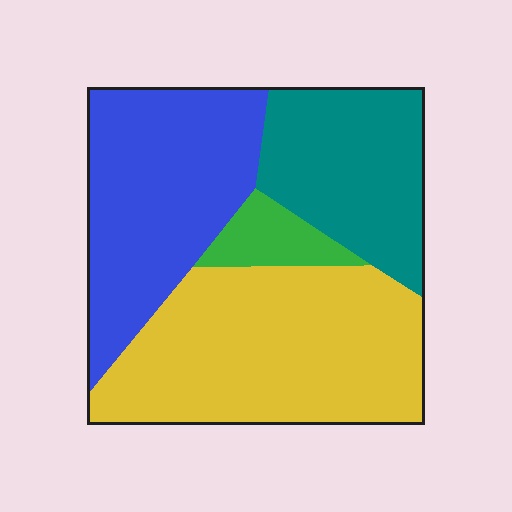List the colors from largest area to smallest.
From largest to smallest: yellow, blue, teal, green.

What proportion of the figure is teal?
Teal covers 23% of the figure.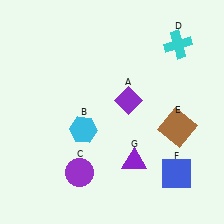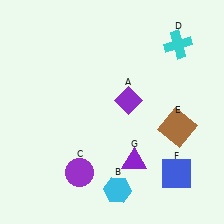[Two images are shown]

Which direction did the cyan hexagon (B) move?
The cyan hexagon (B) moved down.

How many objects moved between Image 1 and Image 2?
1 object moved between the two images.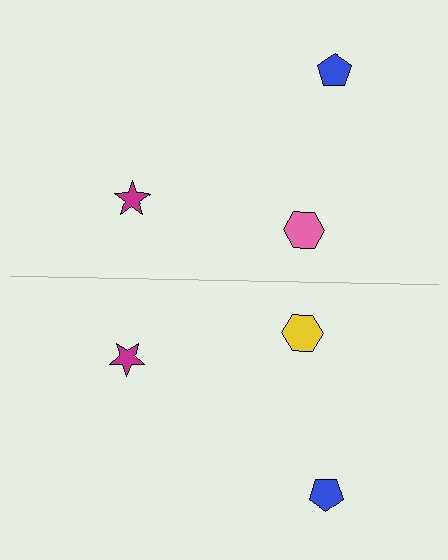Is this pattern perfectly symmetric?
No, the pattern is not perfectly symmetric. The yellow hexagon on the bottom side breaks the symmetry — its mirror counterpart is pink.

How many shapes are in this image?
There are 6 shapes in this image.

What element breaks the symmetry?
The yellow hexagon on the bottom side breaks the symmetry — its mirror counterpart is pink.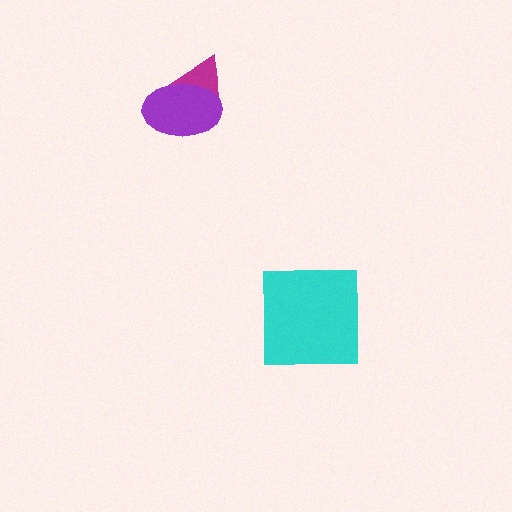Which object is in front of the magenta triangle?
The purple ellipse is in front of the magenta triangle.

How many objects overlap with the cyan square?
0 objects overlap with the cyan square.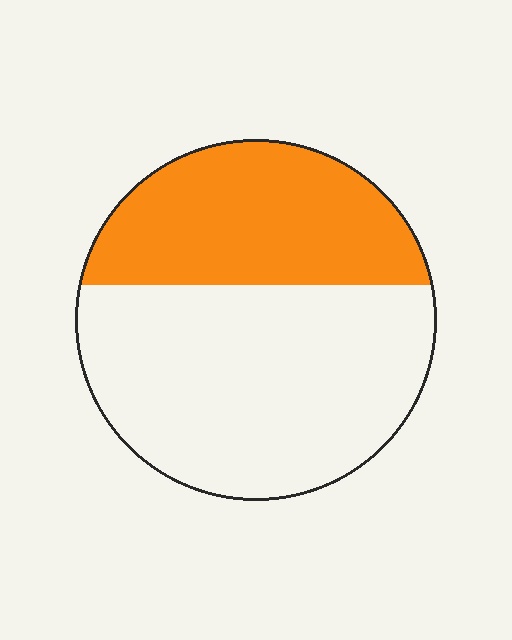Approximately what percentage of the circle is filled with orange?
Approximately 40%.